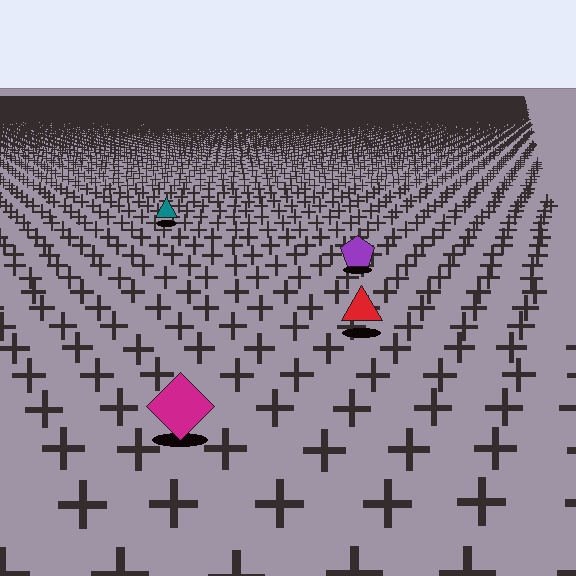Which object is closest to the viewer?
The magenta diamond is closest. The texture marks near it are larger and more spread out.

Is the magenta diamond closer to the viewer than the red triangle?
Yes. The magenta diamond is closer — you can tell from the texture gradient: the ground texture is coarser near it.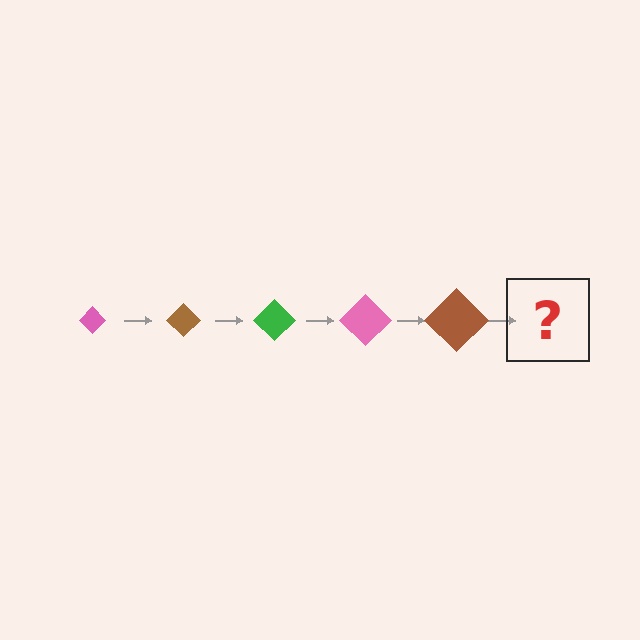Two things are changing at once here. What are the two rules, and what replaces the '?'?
The two rules are that the diamond grows larger each step and the color cycles through pink, brown, and green. The '?' should be a green diamond, larger than the previous one.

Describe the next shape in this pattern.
It should be a green diamond, larger than the previous one.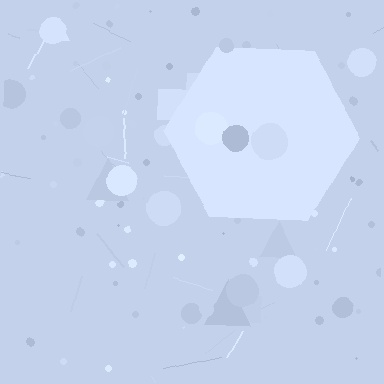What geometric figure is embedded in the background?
A hexagon is embedded in the background.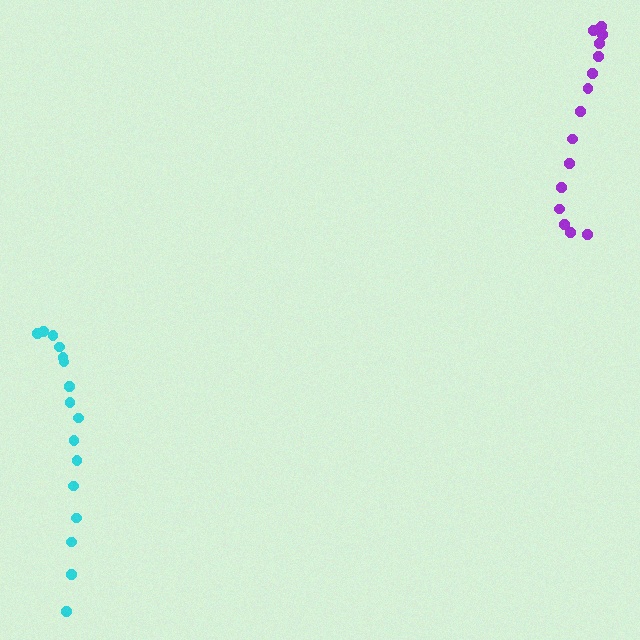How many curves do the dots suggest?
There are 2 distinct paths.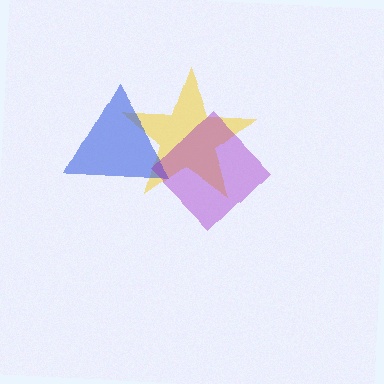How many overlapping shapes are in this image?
There are 3 overlapping shapes in the image.